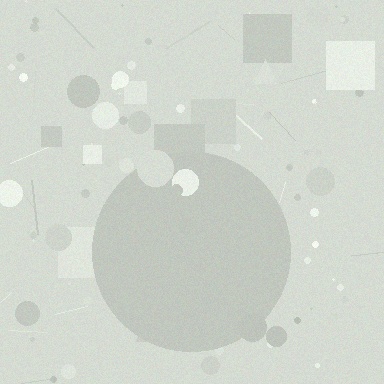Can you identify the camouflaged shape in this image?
The camouflaged shape is a circle.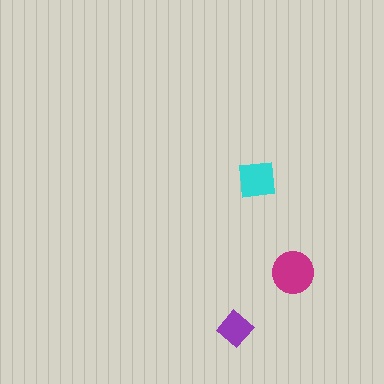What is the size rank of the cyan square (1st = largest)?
2nd.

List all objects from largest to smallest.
The magenta circle, the cyan square, the purple diamond.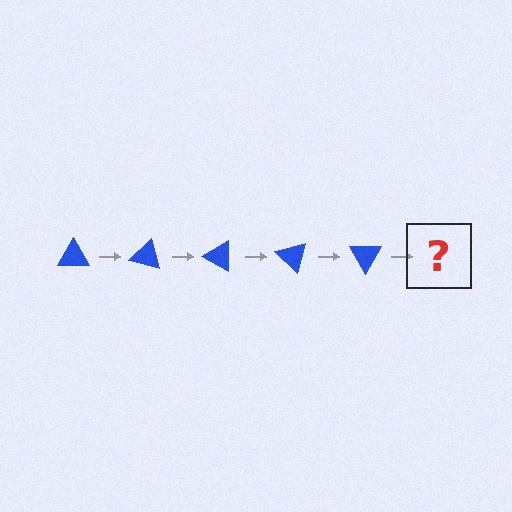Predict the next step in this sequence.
The next step is a blue triangle rotated 75 degrees.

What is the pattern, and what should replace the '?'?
The pattern is that the triangle rotates 15 degrees each step. The '?' should be a blue triangle rotated 75 degrees.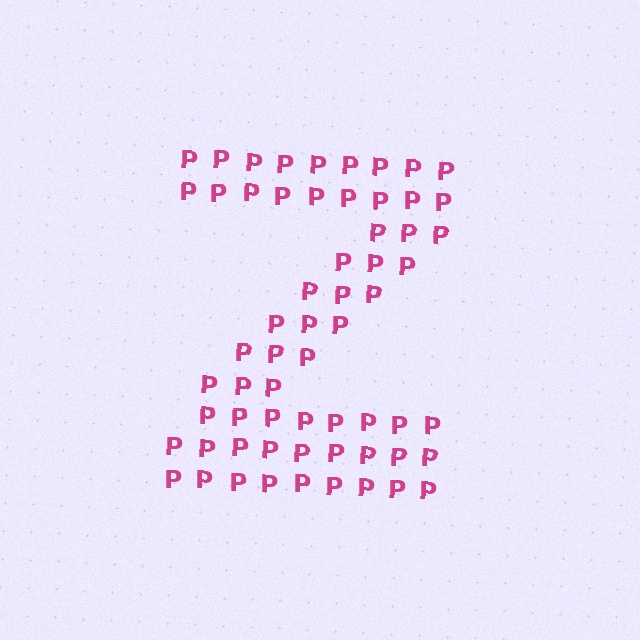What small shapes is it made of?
It is made of small letter P's.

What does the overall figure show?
The overall figure shows the letter Z.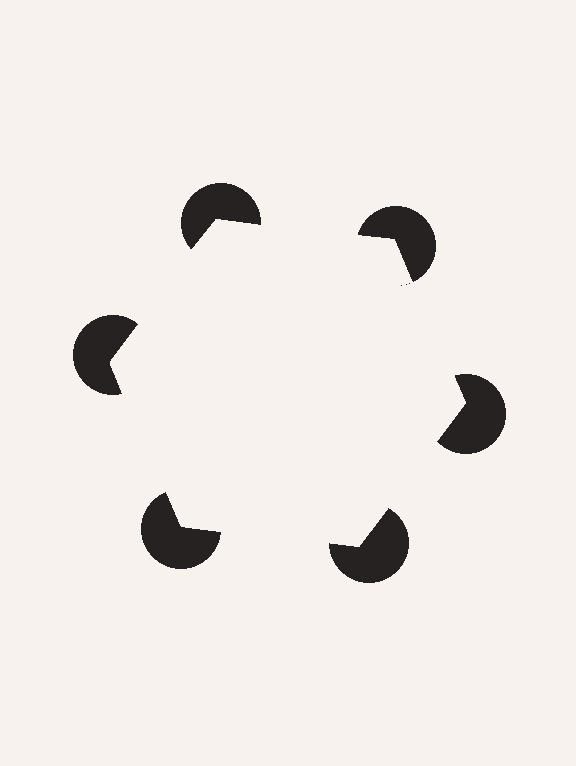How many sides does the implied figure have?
6 sides.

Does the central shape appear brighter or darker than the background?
It typically appears slightly brighter than the background, even though no actual brightness change is drawn.